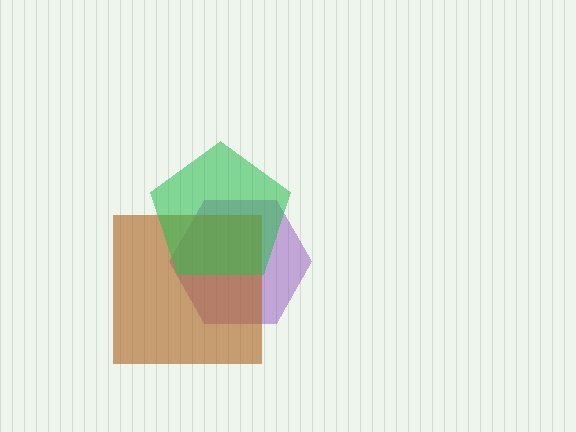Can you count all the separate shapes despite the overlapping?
Yes, there are 3 separate shapes.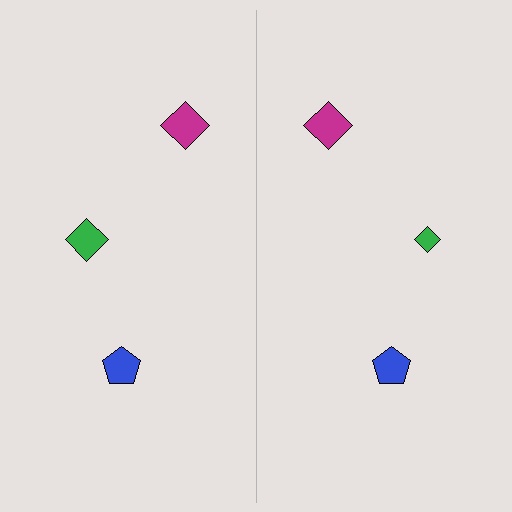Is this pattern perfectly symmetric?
No, the pattern is not perfectly symmetric. The green diamond on the right side has a different size than its mirror counterpart.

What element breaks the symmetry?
The green diamond on the right side has a different size than its mirror counterpart.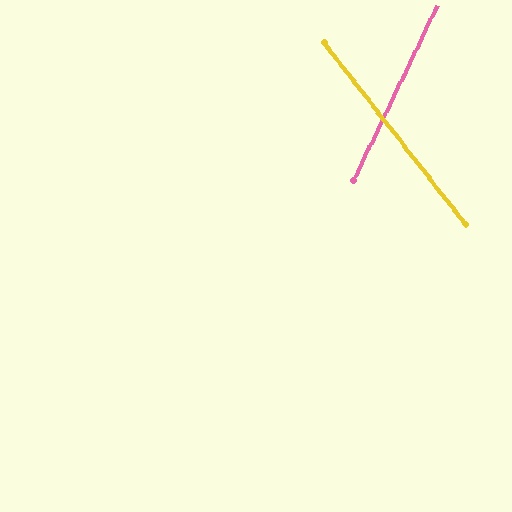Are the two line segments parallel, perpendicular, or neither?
Neither parallel nor perpendicular — they differ by about 63°.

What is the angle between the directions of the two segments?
Approximately 63 degrees.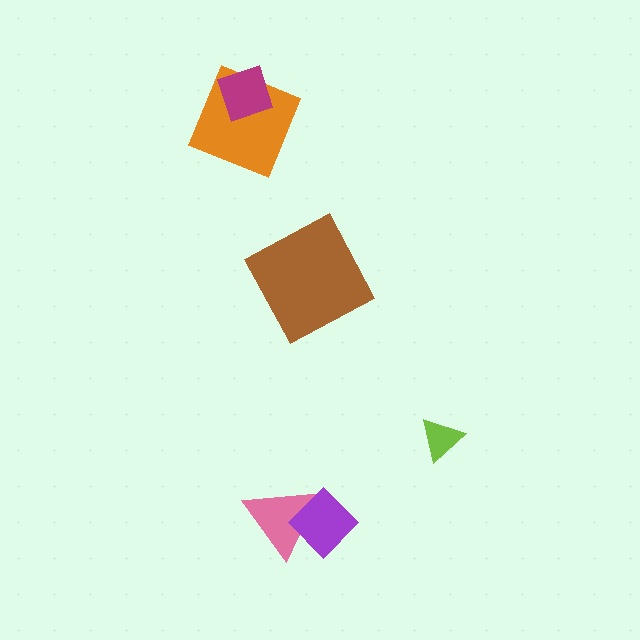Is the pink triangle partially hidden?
Yes, it is partially covered by another shape.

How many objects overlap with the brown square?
0 objects overlap with the brown square.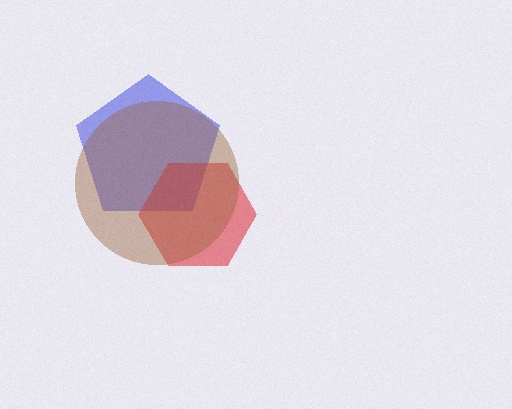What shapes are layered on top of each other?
The layered shapes are: a blue pentagon, a red hexagon, a brown circle.